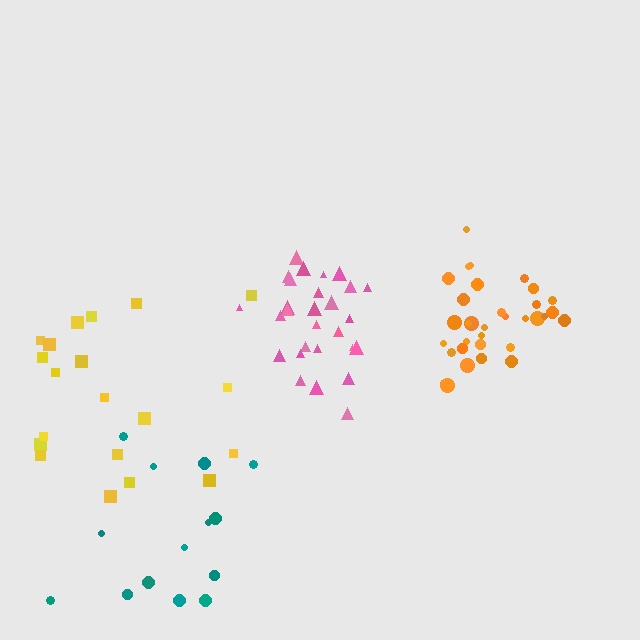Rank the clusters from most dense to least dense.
pink, orange, yellow, teal.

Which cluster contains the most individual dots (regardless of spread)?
Orange (33).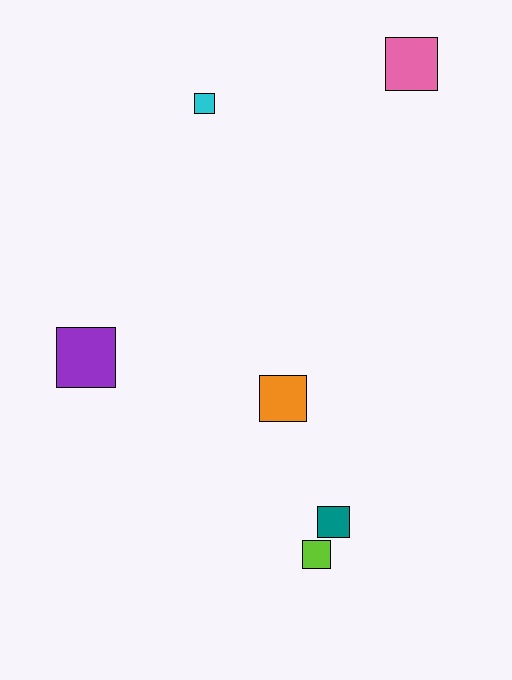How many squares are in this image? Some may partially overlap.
There are 6 squares.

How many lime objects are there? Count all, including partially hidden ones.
There is 1 lime object.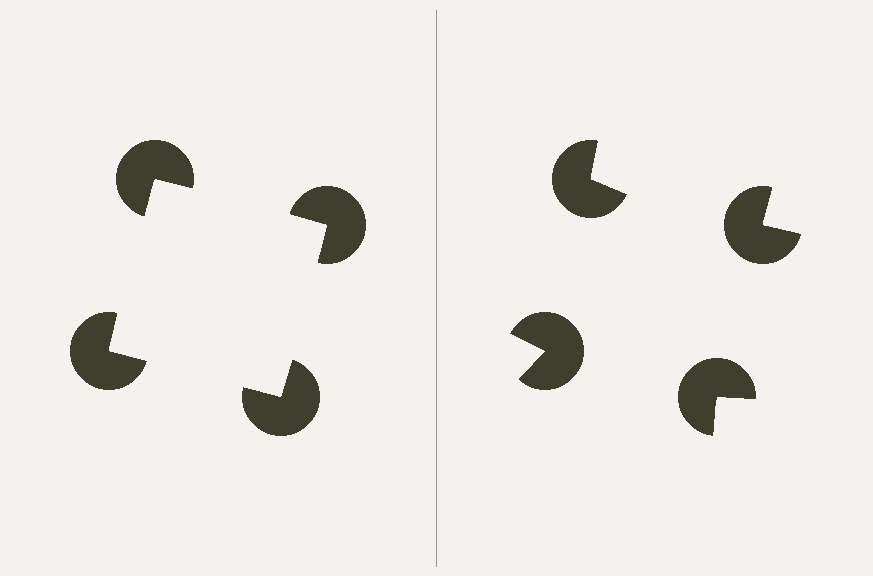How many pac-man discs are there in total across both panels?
8 — 4 on each side.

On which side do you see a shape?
An illusory square appears on the left side. On the right side the wedge cuts are rotated, so no coherent shape forms.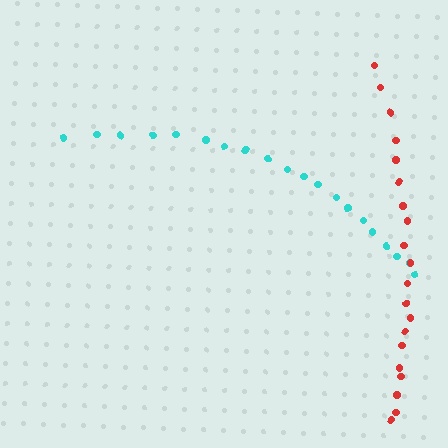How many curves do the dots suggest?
There are 2 distinct paths.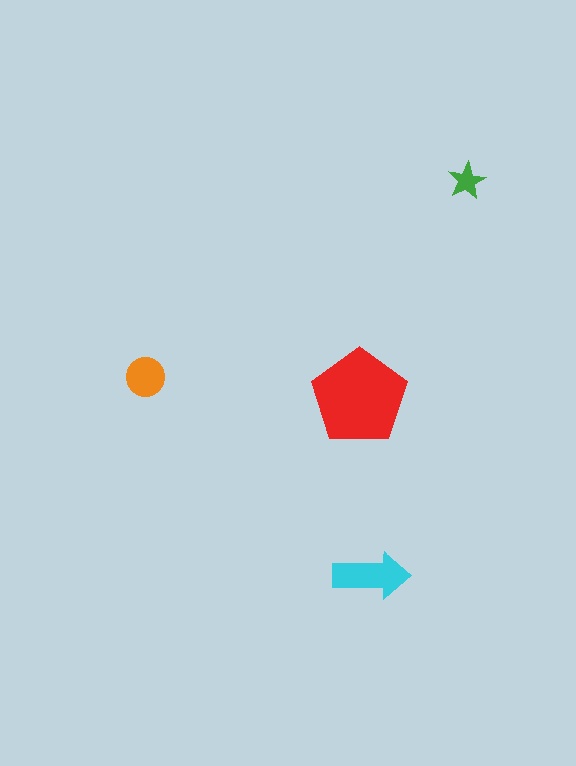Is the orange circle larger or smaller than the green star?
Larger.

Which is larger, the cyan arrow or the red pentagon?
The red pentagon.